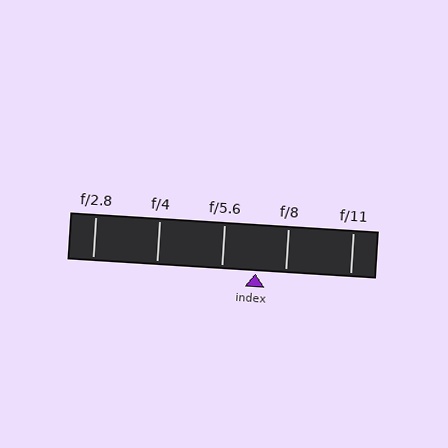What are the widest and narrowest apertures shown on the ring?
The widest aperture shown is f/2.8 and the narrowest is f/11.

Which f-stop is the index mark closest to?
The index mark is closest to f/8.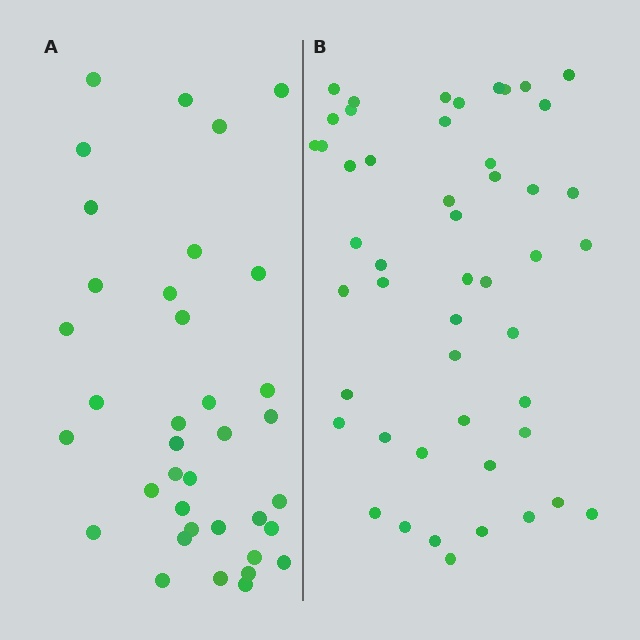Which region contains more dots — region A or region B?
Region B (the right region) has more dots.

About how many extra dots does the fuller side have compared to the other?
Region B has roughly 12 or so more dots than region A.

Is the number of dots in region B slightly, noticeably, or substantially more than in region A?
Region B has noticeably more, but not dramatically so. The ratio is roughly 1.3 to 1.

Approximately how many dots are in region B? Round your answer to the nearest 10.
About 50 dots. (The exact count is 49, which rounds to 50.)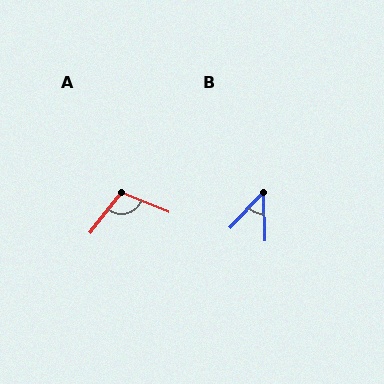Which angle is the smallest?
B, at approximately 45 degrees.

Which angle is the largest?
A, at approximately 105 degrees.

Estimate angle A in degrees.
Approximately 105 degrees.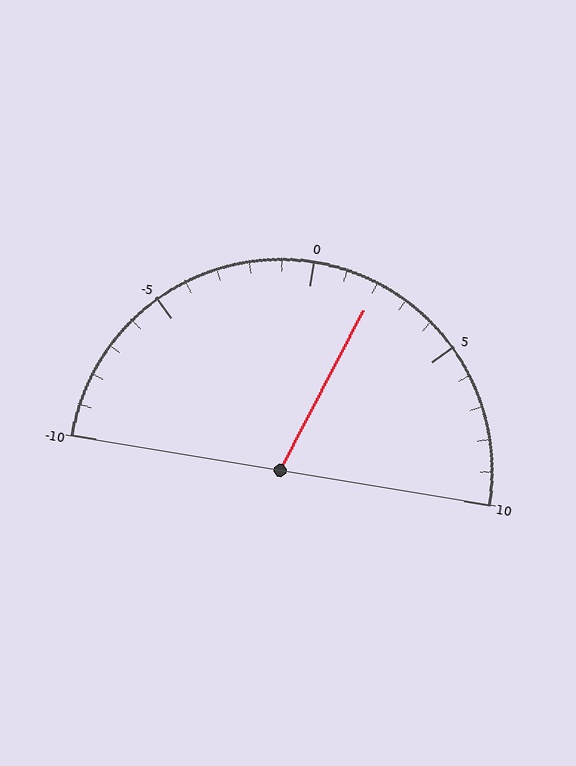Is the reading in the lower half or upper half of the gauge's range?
The reading is in the upper half of the range (-10 to 10).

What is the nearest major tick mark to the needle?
The nearest major tick mark is 0.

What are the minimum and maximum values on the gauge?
The gauge ranges from -10 to 10.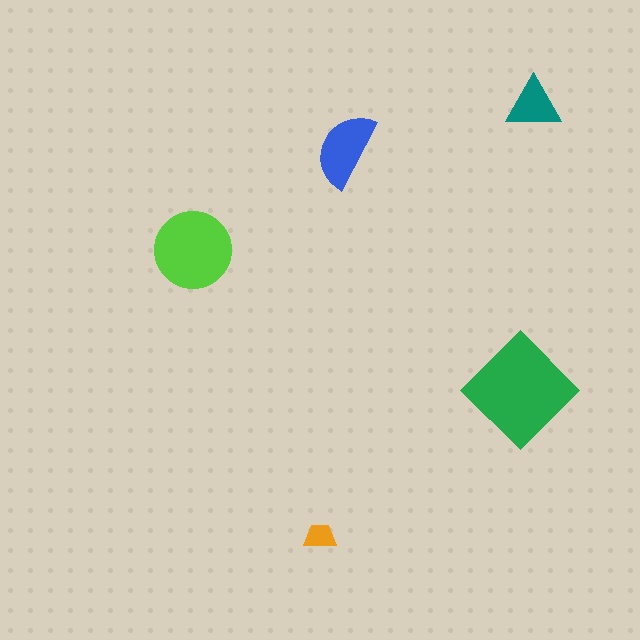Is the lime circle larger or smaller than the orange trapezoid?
Larger.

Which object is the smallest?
The orange trapezoid.